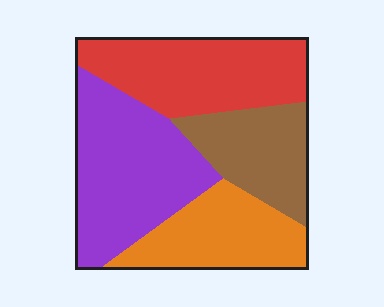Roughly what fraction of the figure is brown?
Brown takes up about one fifth (1/5) of the figure.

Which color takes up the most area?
Purple, at roughly 30%.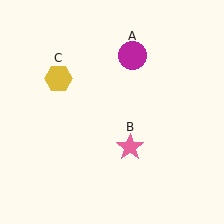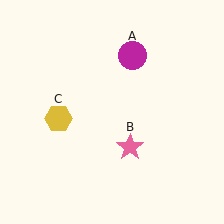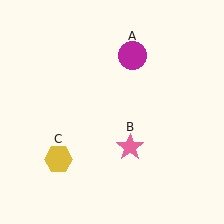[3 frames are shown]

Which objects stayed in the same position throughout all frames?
Magenta circle (object A) and pink star (object B) remained stationary.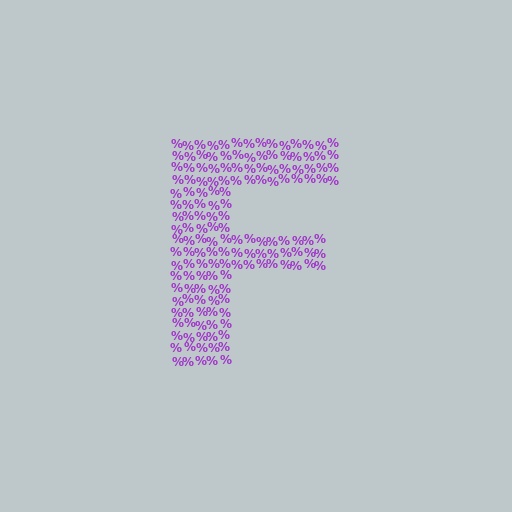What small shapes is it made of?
It is made of small percent signs.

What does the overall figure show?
The overall figure shows the letter F.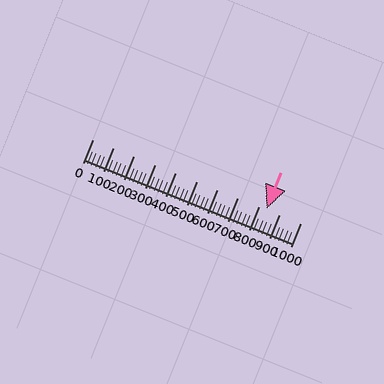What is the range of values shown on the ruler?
The ruler shows values from 0 to 1000.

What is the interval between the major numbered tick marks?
The major tick marks are spaced 100 units apart.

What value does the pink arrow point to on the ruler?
The pink arrow points to approximately 836.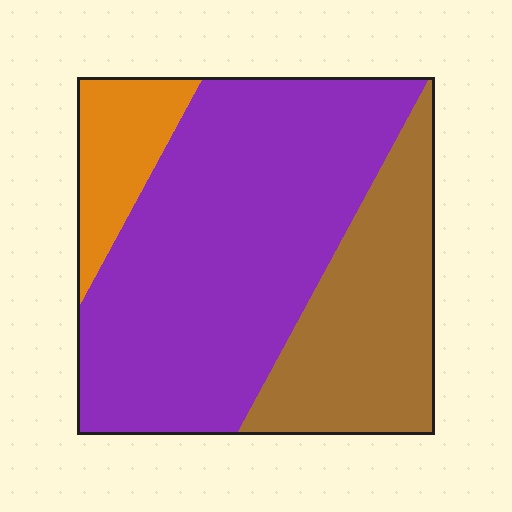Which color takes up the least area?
Orange, at roughly 10%.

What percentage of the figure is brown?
Brown covers 28% of the figure.